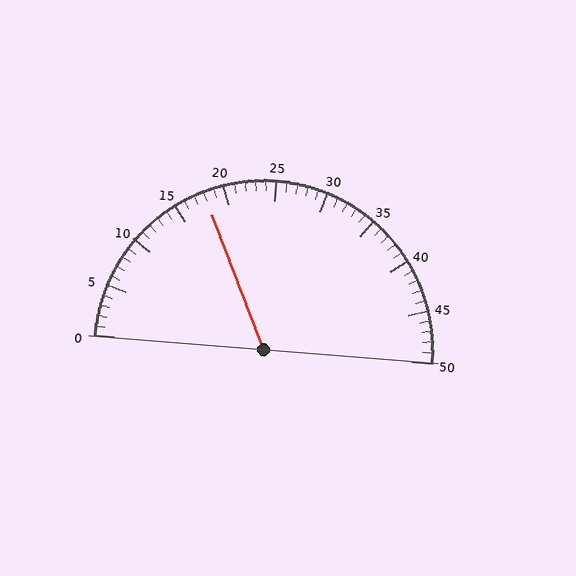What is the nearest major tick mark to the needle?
The nearest major tick mark is 20.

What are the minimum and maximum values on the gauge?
The gauge ranges from 0 to 50.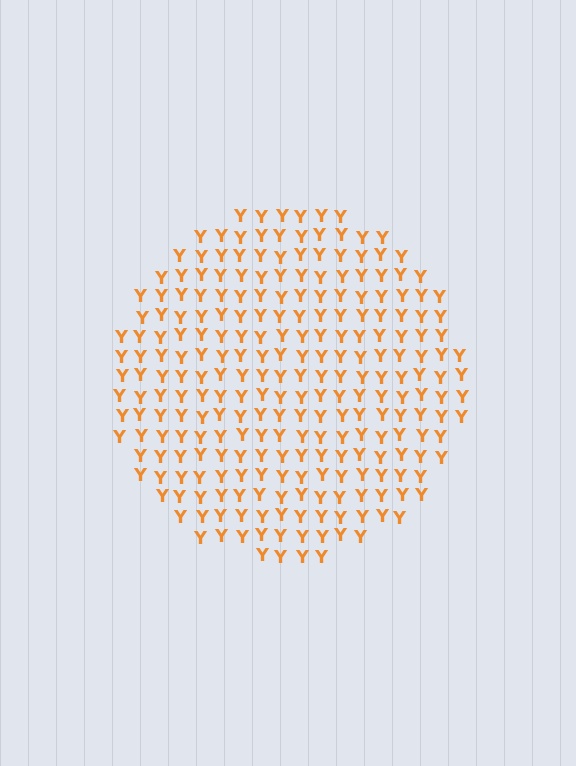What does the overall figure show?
The overall figure shows a circle.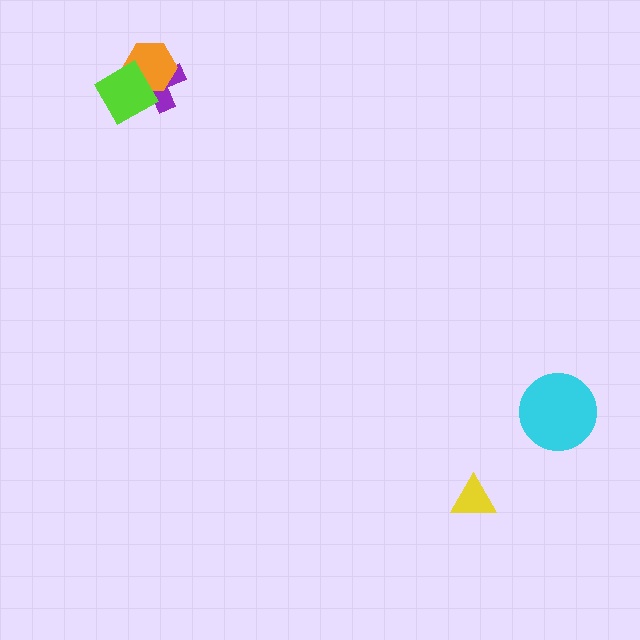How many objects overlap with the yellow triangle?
0 objects overlap with the yellow triangle.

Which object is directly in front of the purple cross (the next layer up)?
The orange hexagon is directly in front of the purple cross.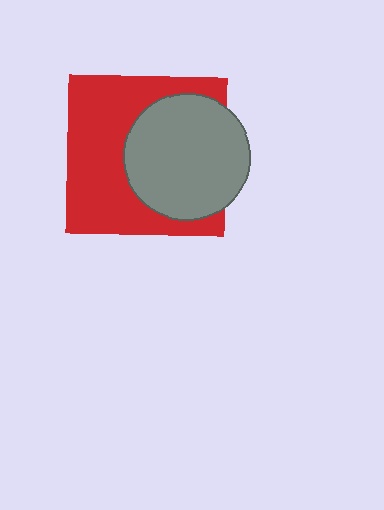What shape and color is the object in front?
The object in front is a gray circle.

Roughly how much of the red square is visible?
About half of it is visible (roughly 56%).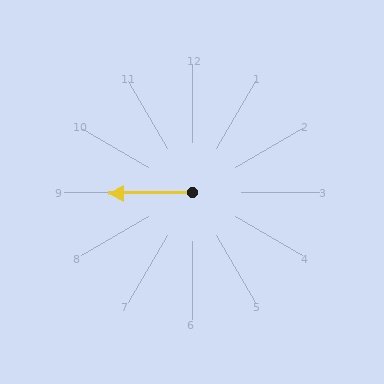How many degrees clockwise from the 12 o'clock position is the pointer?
Approximately 269 degrees.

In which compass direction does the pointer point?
West.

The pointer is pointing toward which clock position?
Roughly 9 o'clock.